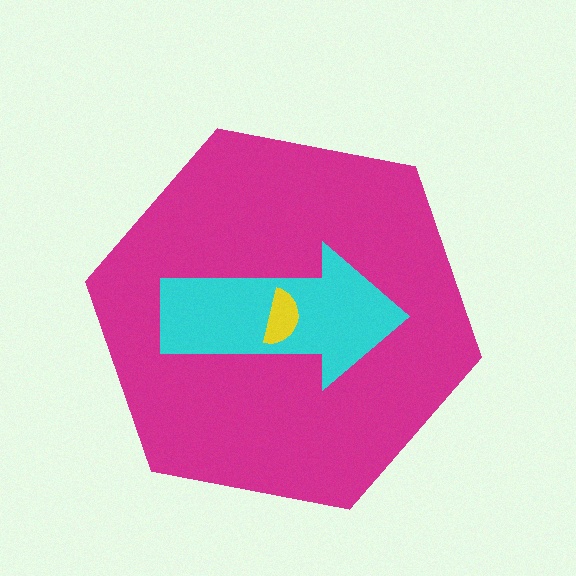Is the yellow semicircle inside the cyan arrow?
Yes.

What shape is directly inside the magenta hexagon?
The cyan arrow.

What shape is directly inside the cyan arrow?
The yellow semicircle.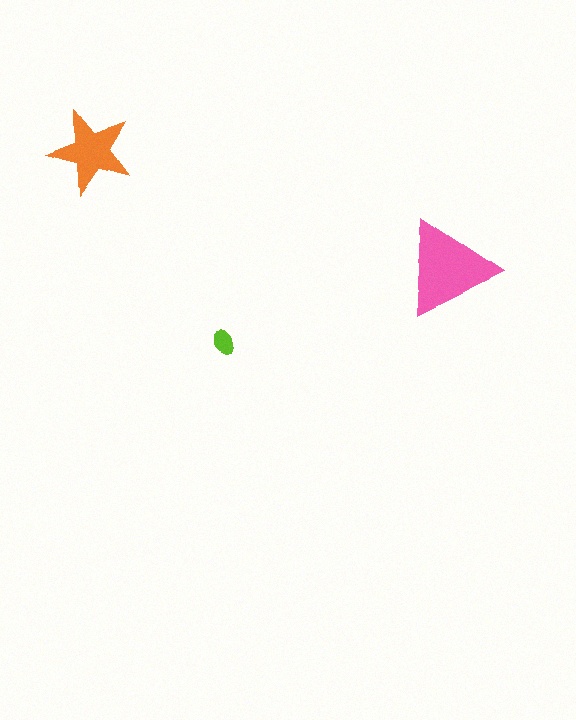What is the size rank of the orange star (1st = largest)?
2nd.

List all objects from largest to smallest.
The pink triangle, the orange star, the lime ellipse.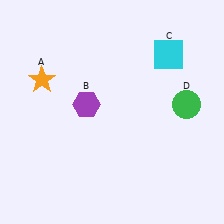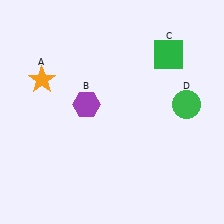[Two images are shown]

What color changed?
The square (C) changed from cyan in Image 1 to green in Image 2.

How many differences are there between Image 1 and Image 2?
There is 1 difference between the two images.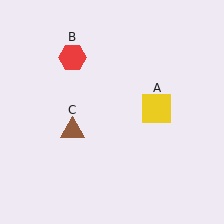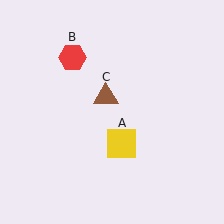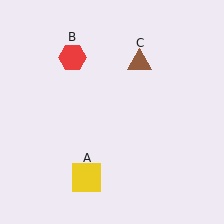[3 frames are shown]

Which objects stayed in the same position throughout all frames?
Red hexagon (object B) remained stationary.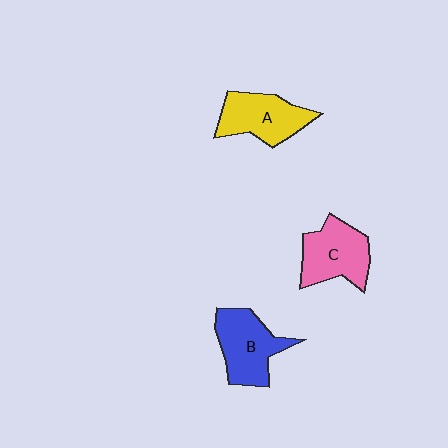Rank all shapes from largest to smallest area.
From largest to smallest: B (blue), C (pink), A (yellow).